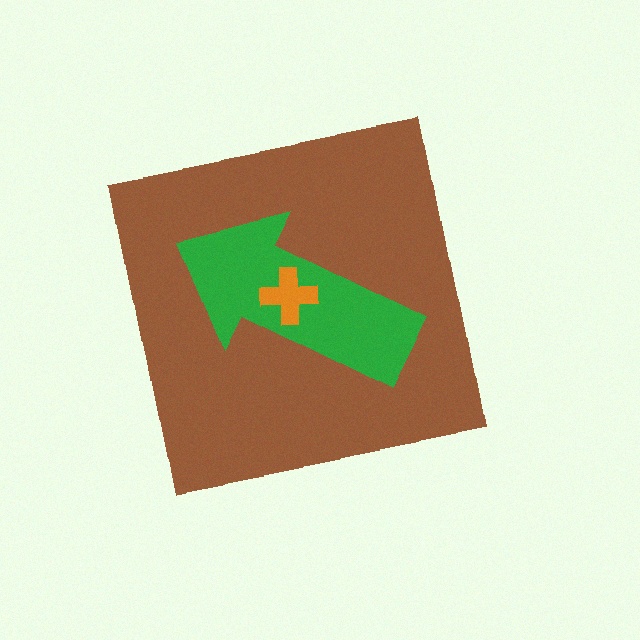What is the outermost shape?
The brown square.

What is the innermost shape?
The orange cross.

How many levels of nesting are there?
3.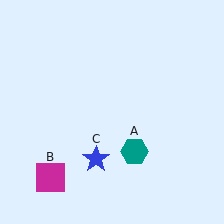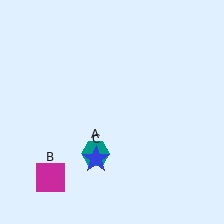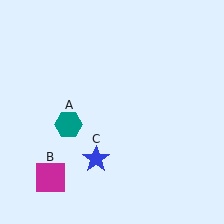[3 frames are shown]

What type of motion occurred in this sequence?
The teal hexagon (object A) rotated clockwise around the center of the scene.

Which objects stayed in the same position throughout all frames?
Magenta square (object B) and blue star (object C) remained stationary.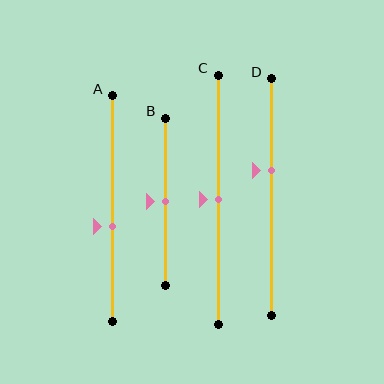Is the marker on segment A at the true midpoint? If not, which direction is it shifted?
No, the marker on segment A is shifted downward by about 8% of the segment length.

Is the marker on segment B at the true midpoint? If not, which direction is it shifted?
Yes, the marker on segment B is at the true midpoint.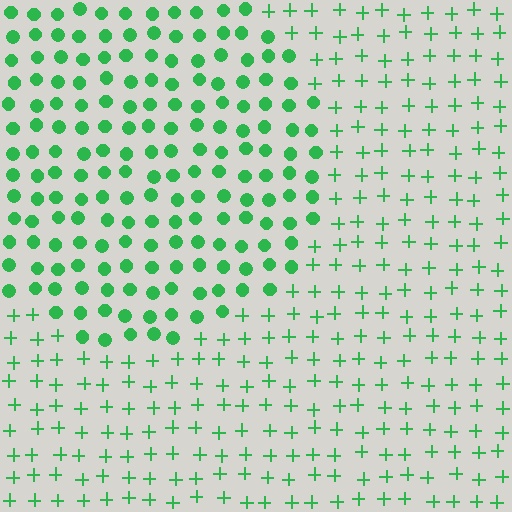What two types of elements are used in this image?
The image uses circles inside the circle region and plus signs outside it.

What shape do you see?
I see a circle.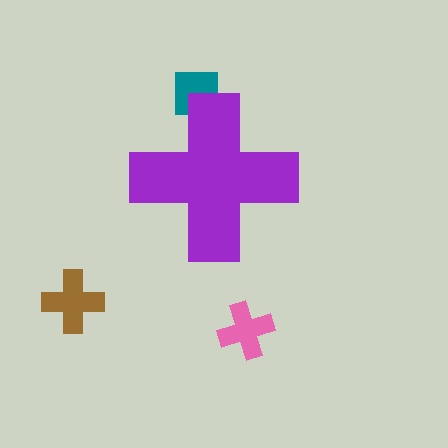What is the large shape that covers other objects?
A purple cross.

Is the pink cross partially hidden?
No, the pink cross is fully visible.